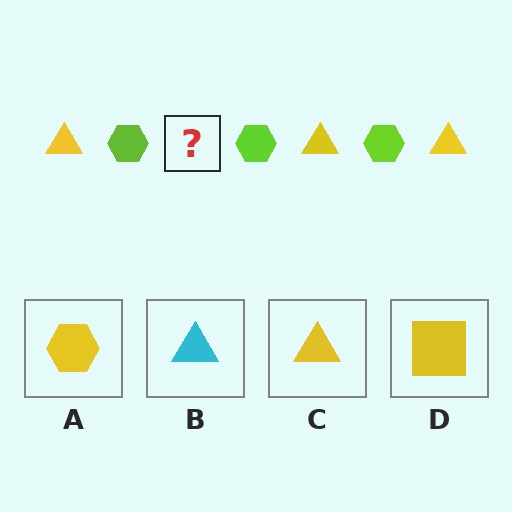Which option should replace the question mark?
Option C.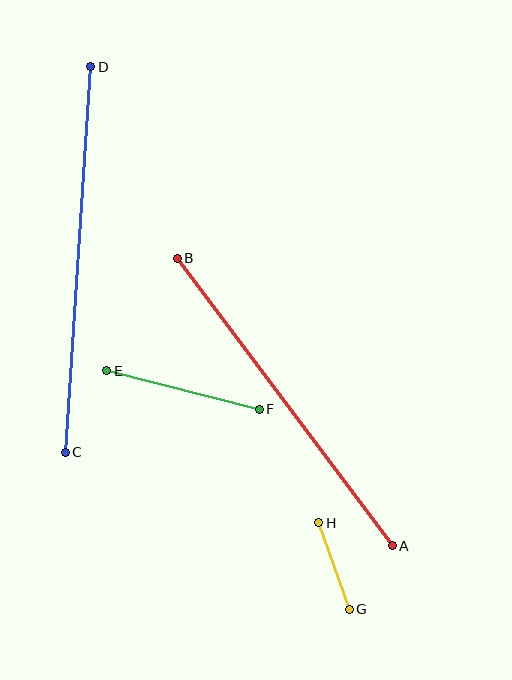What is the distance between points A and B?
The distance is approximately 359 pixels.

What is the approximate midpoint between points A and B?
The midpoint is at approximately (285, 402) pixels.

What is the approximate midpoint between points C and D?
The midpoint is at approximately (78, 259) pixels.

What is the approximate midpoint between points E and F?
The midpoint is at approximately (183, 390) pixels.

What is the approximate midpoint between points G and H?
The midpoint is at approximately (334, 566) pixels.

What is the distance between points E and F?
The distance is approximately 157 pixels.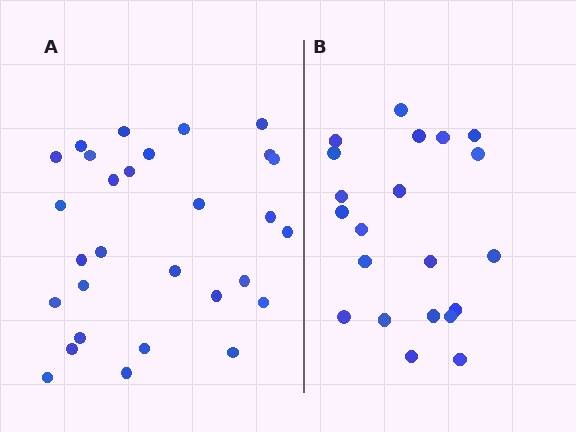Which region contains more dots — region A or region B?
Region A (the left region) has more dots.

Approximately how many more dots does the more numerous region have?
Region A has roughly 8 or so more dots than region B.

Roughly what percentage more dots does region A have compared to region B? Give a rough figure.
About 40% more.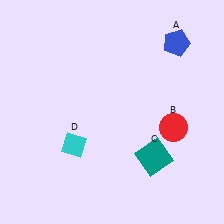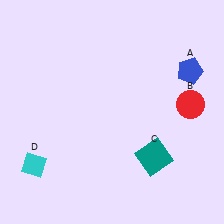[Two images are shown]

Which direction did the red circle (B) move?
The red circle (B) moved up.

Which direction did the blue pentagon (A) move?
The blue pentagon (A) moved down.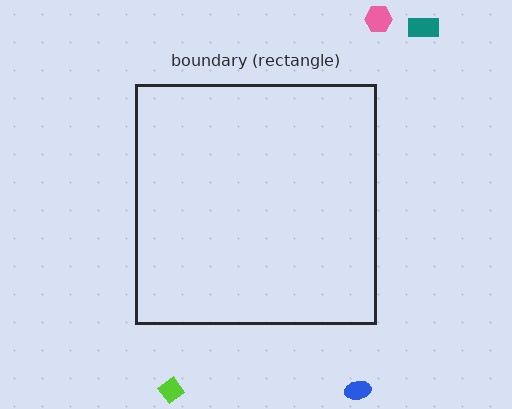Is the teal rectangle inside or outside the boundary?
Outside.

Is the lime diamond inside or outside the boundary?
Outside.